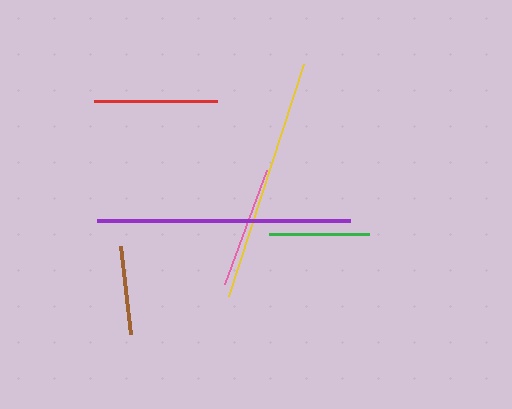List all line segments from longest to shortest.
From longest to shortest: purple, yellow, red, pink, green, brown.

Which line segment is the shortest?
The brown line is the shortest at approximately 89 pixels.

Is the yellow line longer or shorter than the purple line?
The purple line is longer than the yellow line.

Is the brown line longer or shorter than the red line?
The red line is longer than the brown line.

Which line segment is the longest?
The purple line is the longest at approximately 253 pixels.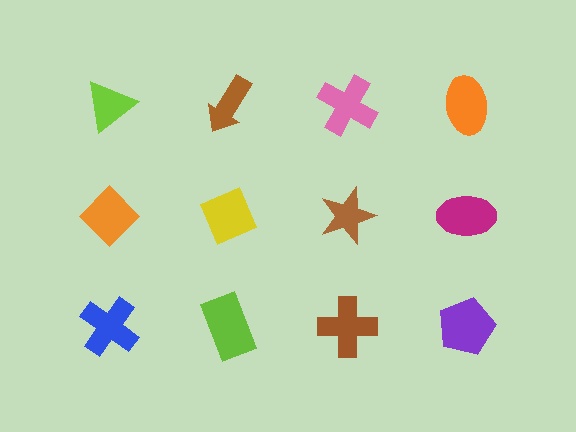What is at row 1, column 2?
A brown arrow.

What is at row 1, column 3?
A pink cross.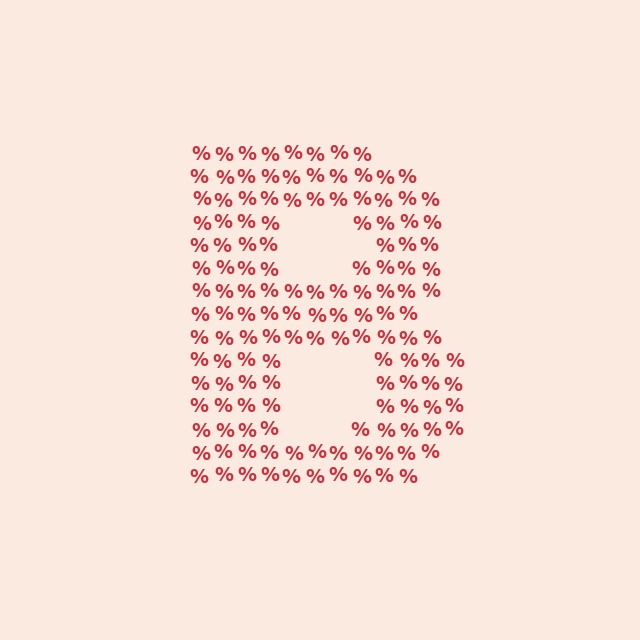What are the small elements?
The small elements are percent signs.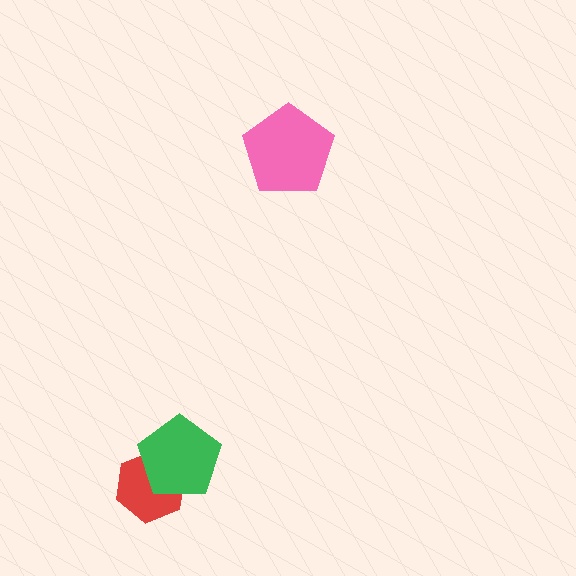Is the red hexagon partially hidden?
Yes, it is partially covered by another shape.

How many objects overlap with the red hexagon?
1 object overlaps with the red hexagon.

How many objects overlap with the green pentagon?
1 object overlaps with the green pentagon.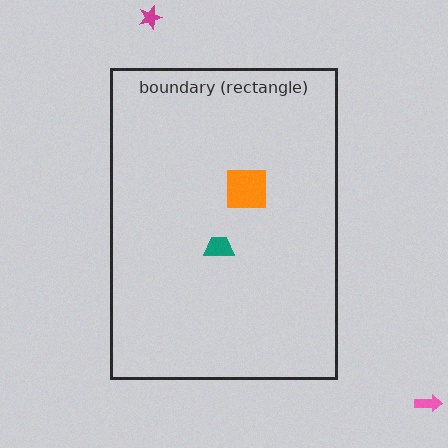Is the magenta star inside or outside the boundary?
Outside.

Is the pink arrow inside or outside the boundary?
Outside.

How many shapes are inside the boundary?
2 inside, 2 outside.